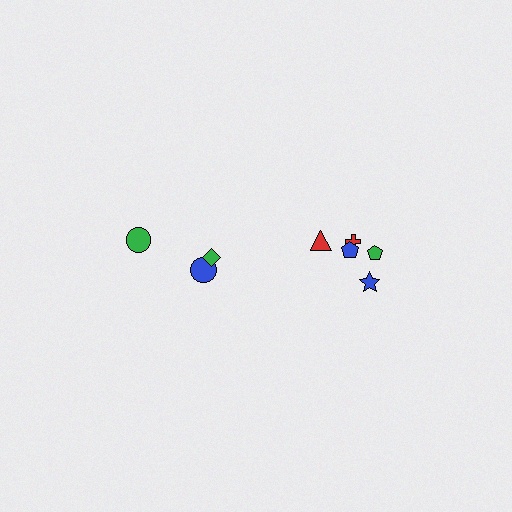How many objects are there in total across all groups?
There are 8 objects.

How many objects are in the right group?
There are 5 objects.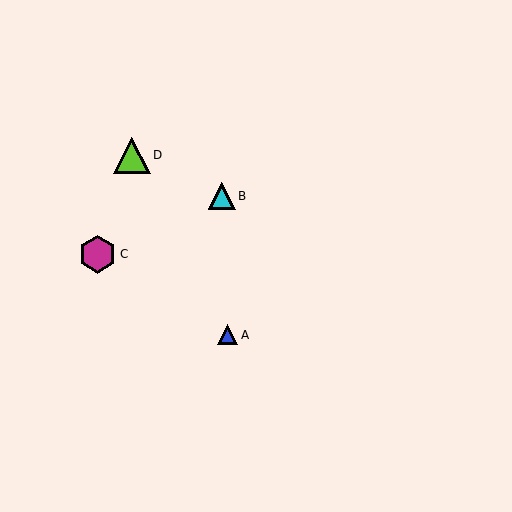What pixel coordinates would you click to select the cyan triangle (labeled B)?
Click at (222, 196) to select the cyan triangle B.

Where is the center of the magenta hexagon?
The center of the magenta hexagon is at (98, 254).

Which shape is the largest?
The magenta hexagon (labeled C) is the largest.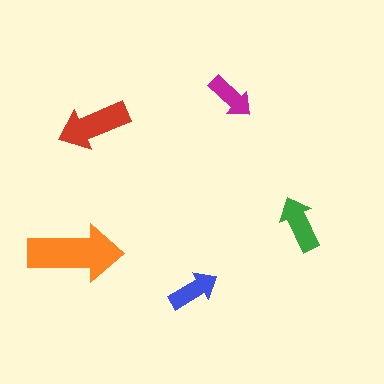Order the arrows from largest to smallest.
the orange one, the red one, the green one, the blue one, the magenta one.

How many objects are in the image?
There are 5 objects in the image.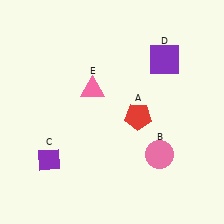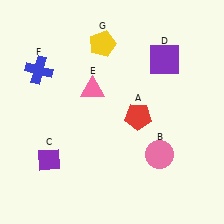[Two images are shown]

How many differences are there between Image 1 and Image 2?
There are 2 differences between the two images.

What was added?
A blue cross (F), a yellow pentagon (G) were added in Image 2.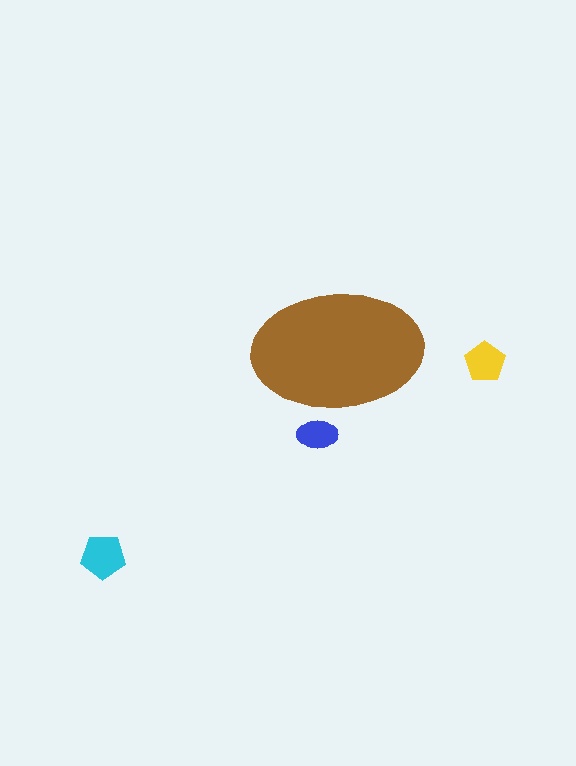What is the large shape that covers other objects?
A brown ellipse.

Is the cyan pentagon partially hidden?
No, the cyan pentagon is fully visible.